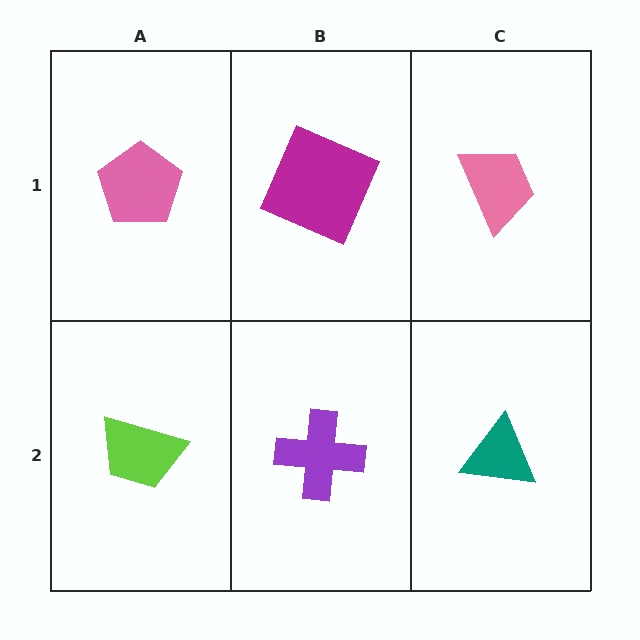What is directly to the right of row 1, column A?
A magenta square.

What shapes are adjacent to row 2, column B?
A magenta square (row 1, column B), a lime trapezoid (row 2, column A), a teal triangle (row 2, column C).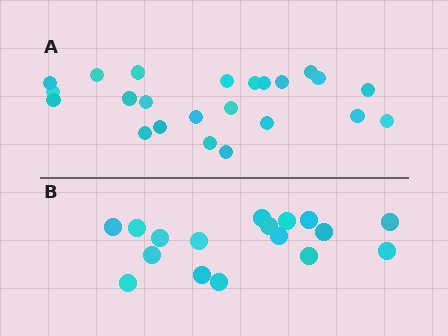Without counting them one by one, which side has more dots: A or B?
Region A (the top region) has more dots.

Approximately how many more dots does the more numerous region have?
Region A has about 6 more dots than region B.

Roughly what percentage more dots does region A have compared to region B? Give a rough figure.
About 35% more.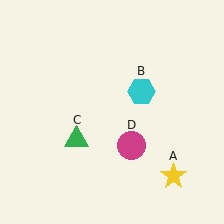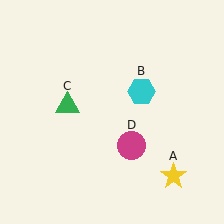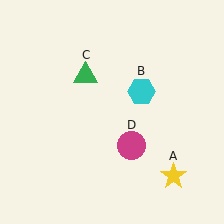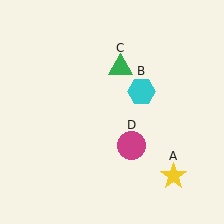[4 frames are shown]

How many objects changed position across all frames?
1 object changed position: green triangle (object C).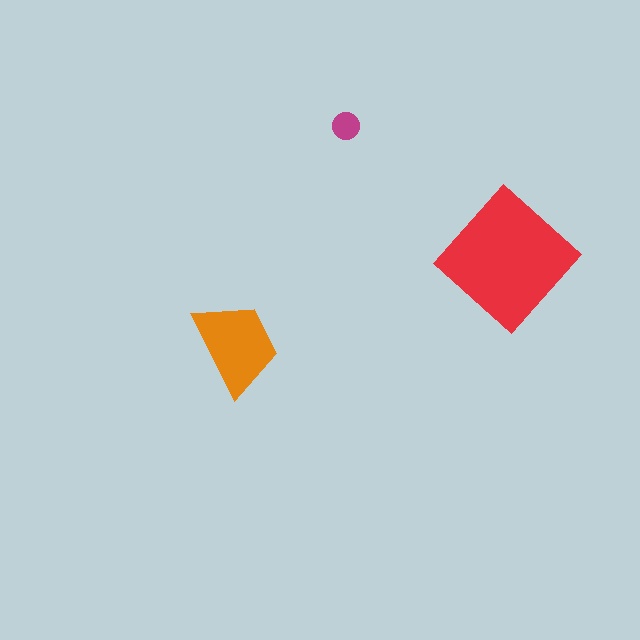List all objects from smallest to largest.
The magenta circle, the orange trapezoid, the red diamond.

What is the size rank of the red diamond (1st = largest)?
1st.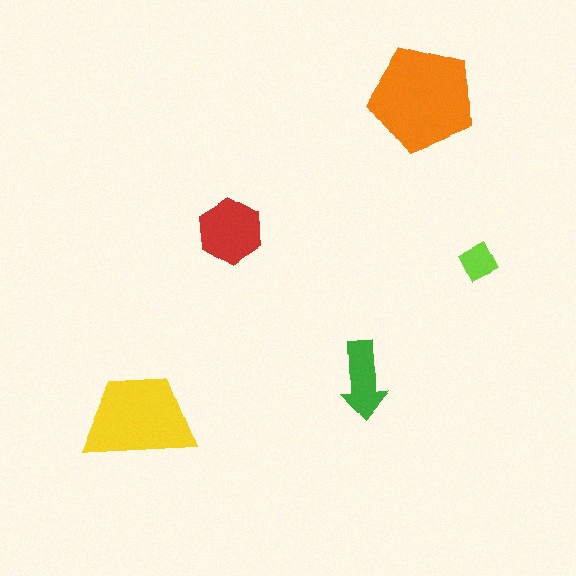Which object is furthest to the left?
The yellow trapezoid is leftmost.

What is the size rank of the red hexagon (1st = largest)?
3rd.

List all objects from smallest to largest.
The lime diamond, the green arrow, the red hexagon, the yellow trapezoid, the orange pentagon.